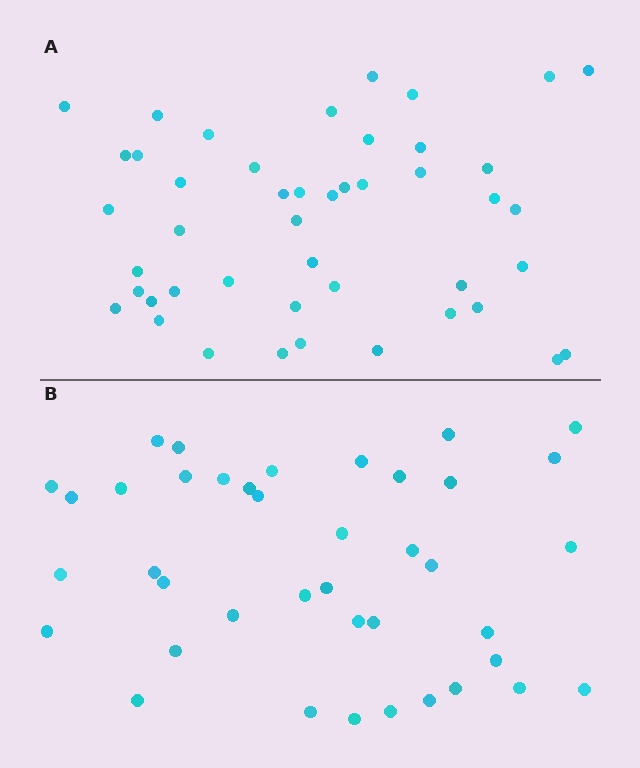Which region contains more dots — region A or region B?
Region A (the top region) has more dots.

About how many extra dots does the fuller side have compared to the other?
Region A has about 6 more dots than region B.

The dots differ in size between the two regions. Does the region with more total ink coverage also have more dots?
No. Region B has more total ink coverage because its dots are larger, but region A actually contains more individual dots. Total area can be misleading — the number of items is what matters here.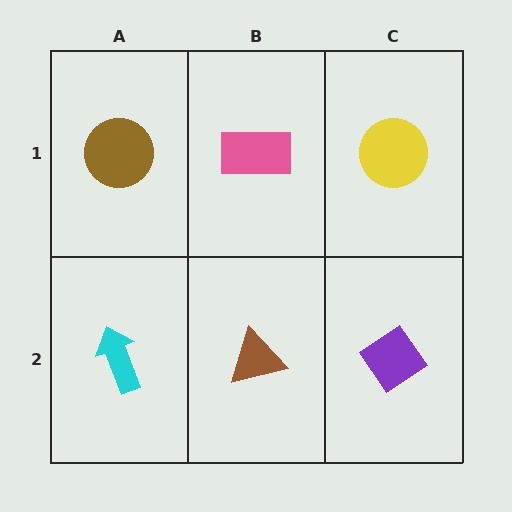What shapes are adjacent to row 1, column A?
A cyan arrow (row 2, column A), a pink rectangle (row 1, column B).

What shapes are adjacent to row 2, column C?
A yellow circle (row 1, column C), a brown triangle (row 2, column B).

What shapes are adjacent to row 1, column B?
A brown triangle (row 2, column B), a brown circle (row 1, column A), a yellow circle (row 1, column C).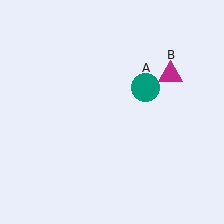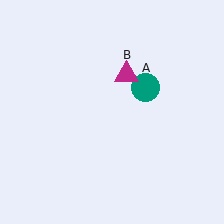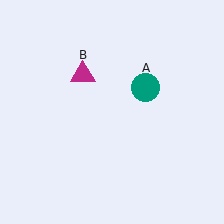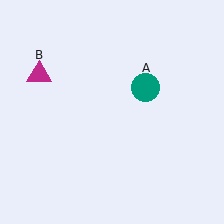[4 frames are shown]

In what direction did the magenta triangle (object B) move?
The magenta triangle (object B) moved left.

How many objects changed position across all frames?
1 object changed position: magenta triangle (object B).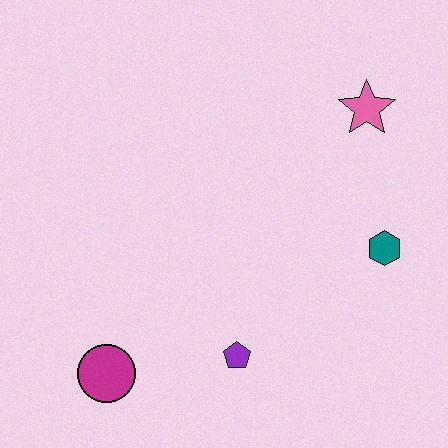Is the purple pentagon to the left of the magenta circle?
No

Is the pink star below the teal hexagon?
No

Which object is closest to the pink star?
The teal hexagon is closest to the pink star.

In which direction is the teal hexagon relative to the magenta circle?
The teal hexagon is to the right of the magenta circle.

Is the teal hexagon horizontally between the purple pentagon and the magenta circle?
No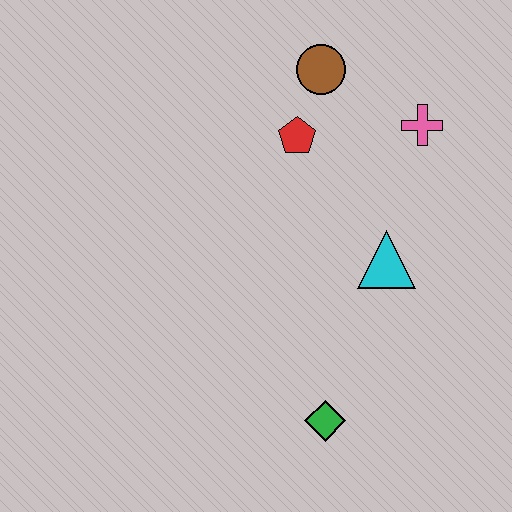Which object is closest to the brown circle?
The red pentagon is closest to the brown circle.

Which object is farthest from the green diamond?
The brown circle is farthest from the green diamond.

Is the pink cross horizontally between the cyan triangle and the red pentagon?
No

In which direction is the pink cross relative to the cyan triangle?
The pink cross is above the cyan triangle.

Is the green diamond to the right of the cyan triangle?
No